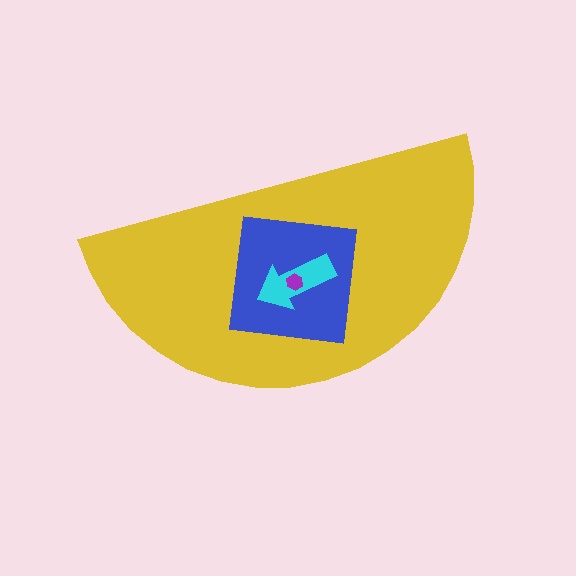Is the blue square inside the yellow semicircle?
Yes.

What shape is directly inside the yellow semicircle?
The blue square.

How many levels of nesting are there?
4.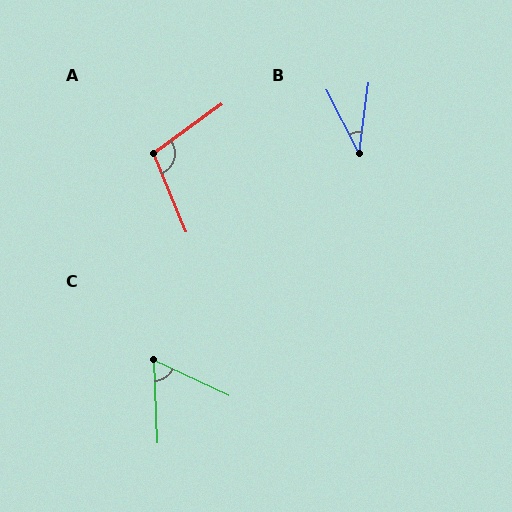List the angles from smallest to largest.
B (35°), C (62°), A (103°).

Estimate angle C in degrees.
Approximately 62 degrees.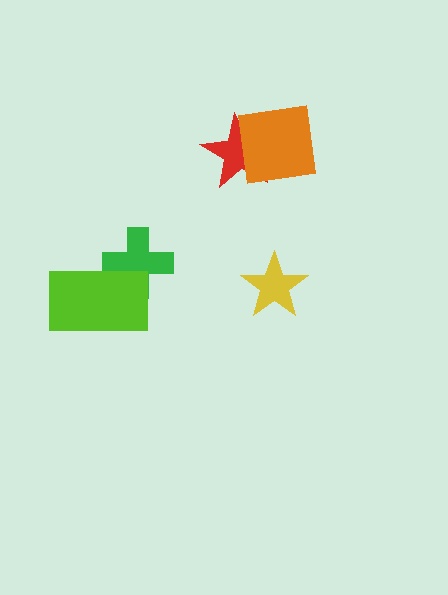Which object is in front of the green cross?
The lime rectangle is in front of the green cross.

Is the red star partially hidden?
Yes, it is partially covered by another shape.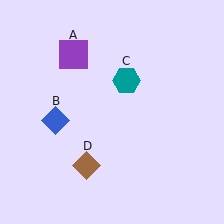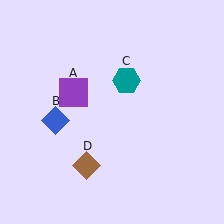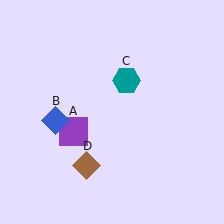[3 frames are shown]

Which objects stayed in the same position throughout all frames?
Blue diamond (object B) and teal hexagon (object C) and brown diamond (object D) remained stationary.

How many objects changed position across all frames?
1 object changed position: purple square (object A).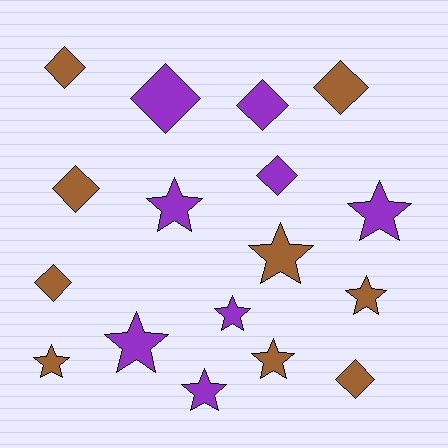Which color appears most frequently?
Brown, with 9 objects.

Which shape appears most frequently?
Star, with 9 objects.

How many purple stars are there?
There are 5 purple stars.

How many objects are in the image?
There are 17 objects.